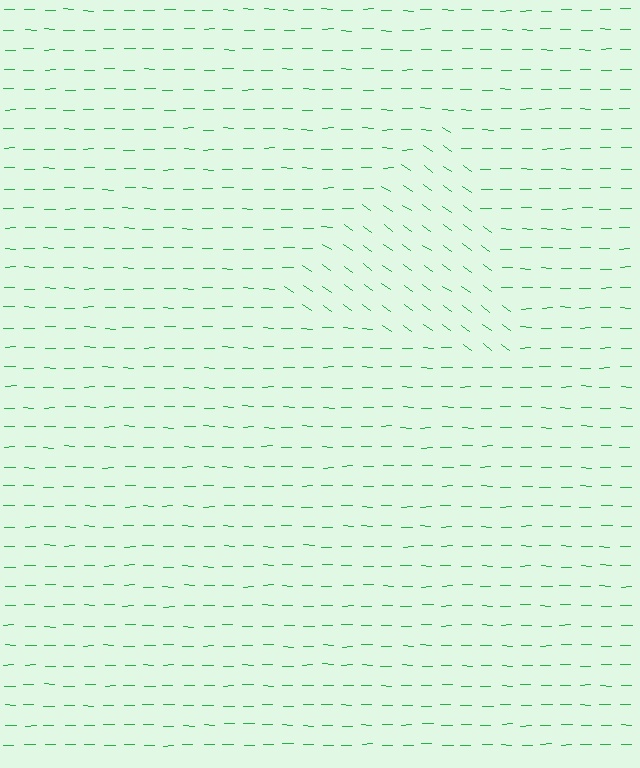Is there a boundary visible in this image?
Yes, there is a texture boundary formed by a change in line orientation.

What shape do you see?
I see a triangle.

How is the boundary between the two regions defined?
The boundary is defined purely by a change in line orientation (approximately 35 degrees difference). All lines are the same color and thickness.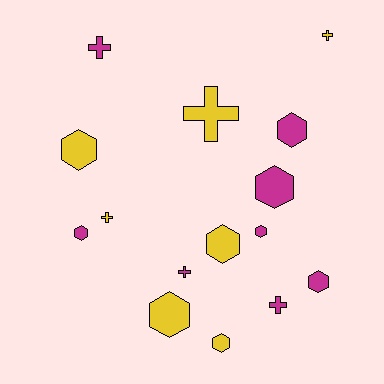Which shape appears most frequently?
Hexagon, with 9 objects.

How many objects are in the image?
There are 15 objects.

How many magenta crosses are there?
There are 3 magenta crosses.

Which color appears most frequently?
Magenta, with 8 objects.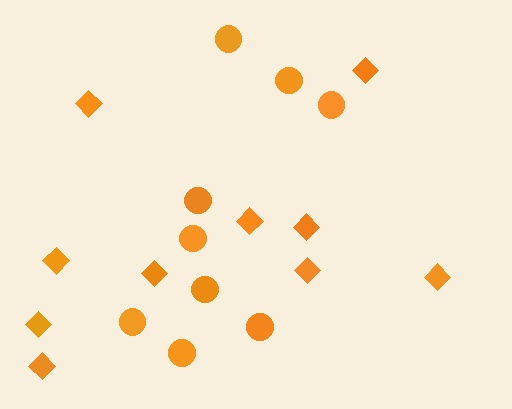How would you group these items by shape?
There are 2 groups: one group of circles (9) and one group of diamonds (10).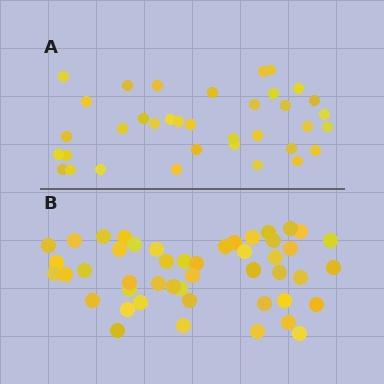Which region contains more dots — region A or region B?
Region B (the bottom region) has more dots.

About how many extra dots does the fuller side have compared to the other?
Region B has roughly 12 or so more dots than region A.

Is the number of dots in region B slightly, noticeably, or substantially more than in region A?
Region B has noticeably more, but not dramatically so. The ratio is roughly 1.3 to 1.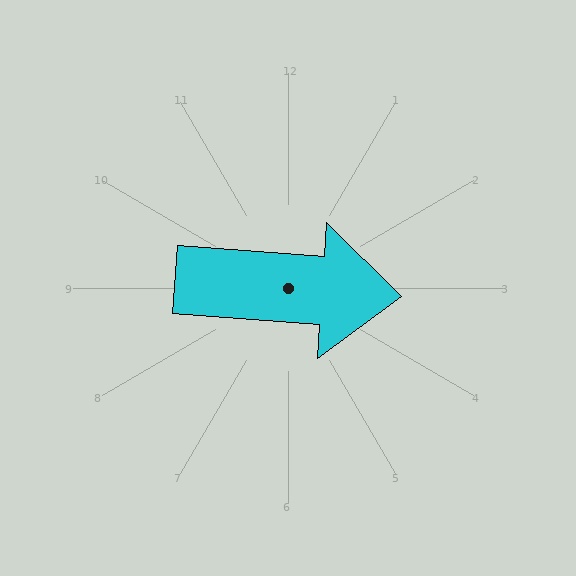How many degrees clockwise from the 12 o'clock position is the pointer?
Approximately 94 degrees.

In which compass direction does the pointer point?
East.